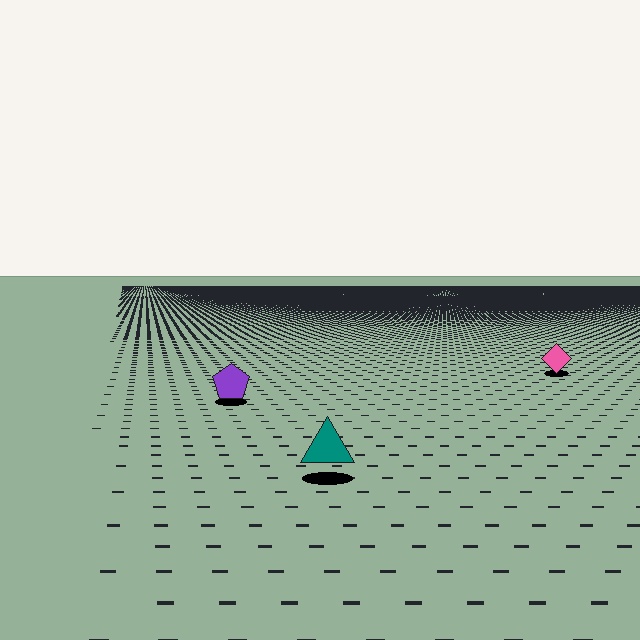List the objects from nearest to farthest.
From nearest to farthest: the teal triangle, the purple pentagon, the pink diamond.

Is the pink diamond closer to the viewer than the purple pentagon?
No. The purple pentagon is closer — you can tell from the texture gradient: the ground texture is coarser near it.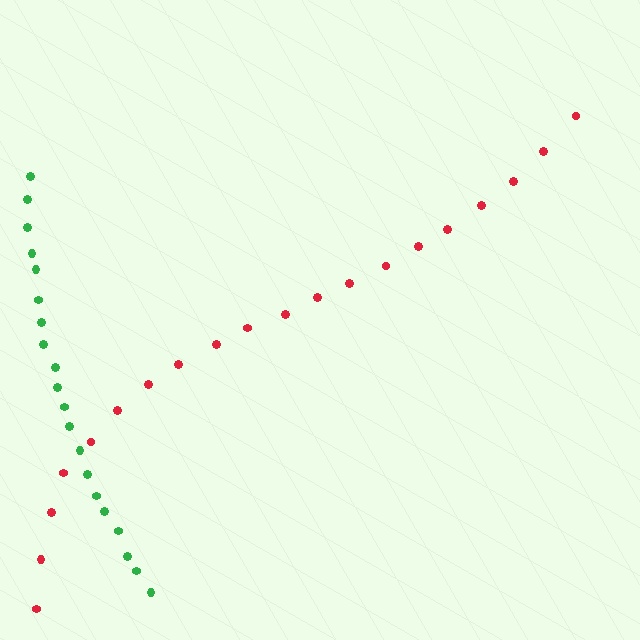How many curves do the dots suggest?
There are 2 distinct paths.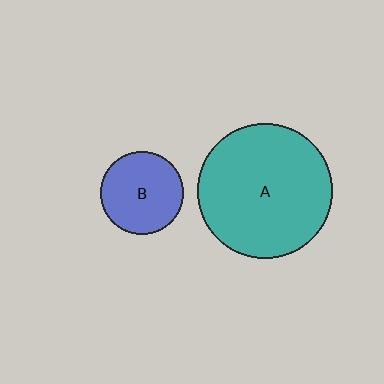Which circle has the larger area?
Circle A (teal).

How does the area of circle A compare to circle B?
Approximately 2.6 times.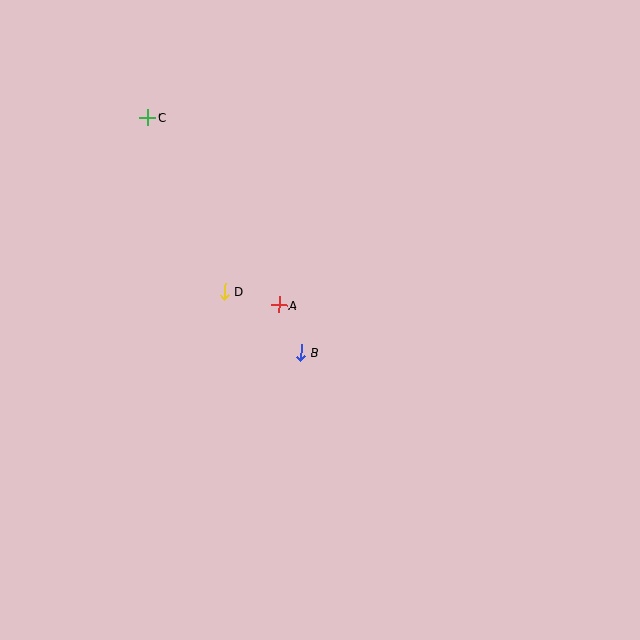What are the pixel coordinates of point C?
Point C is at (148, 117).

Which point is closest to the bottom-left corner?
Point D is closest to the bottom-left corner.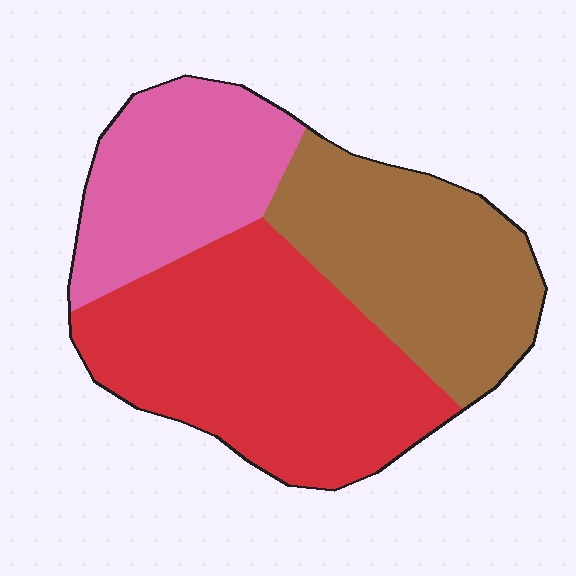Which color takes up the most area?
Red, at roughly 45%.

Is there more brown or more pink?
Brown.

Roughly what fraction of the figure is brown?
Brown takes up between a quarter and a half of the figure.